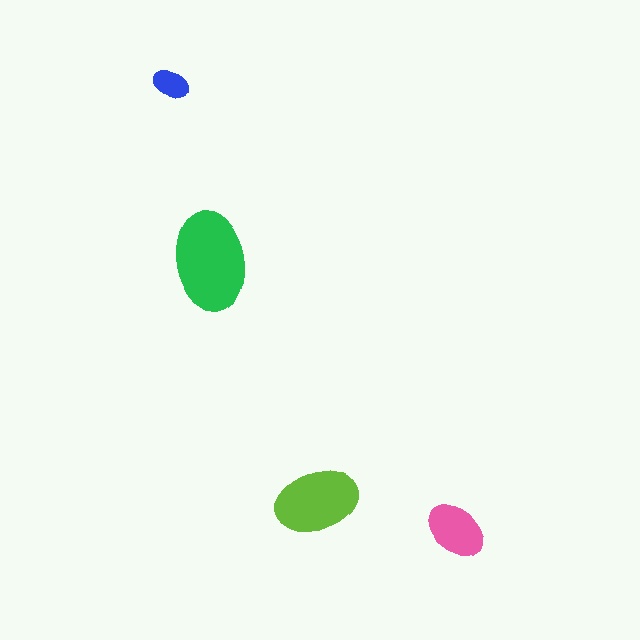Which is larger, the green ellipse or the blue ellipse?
The green one.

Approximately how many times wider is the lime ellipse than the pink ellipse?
About 1.5 times wider.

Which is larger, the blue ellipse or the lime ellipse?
The lime one.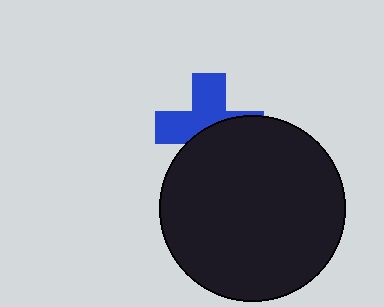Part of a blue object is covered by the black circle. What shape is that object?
It is a cross.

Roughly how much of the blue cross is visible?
About half of it is visible (roughly 52%).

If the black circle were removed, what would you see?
You would see the complete blue cross.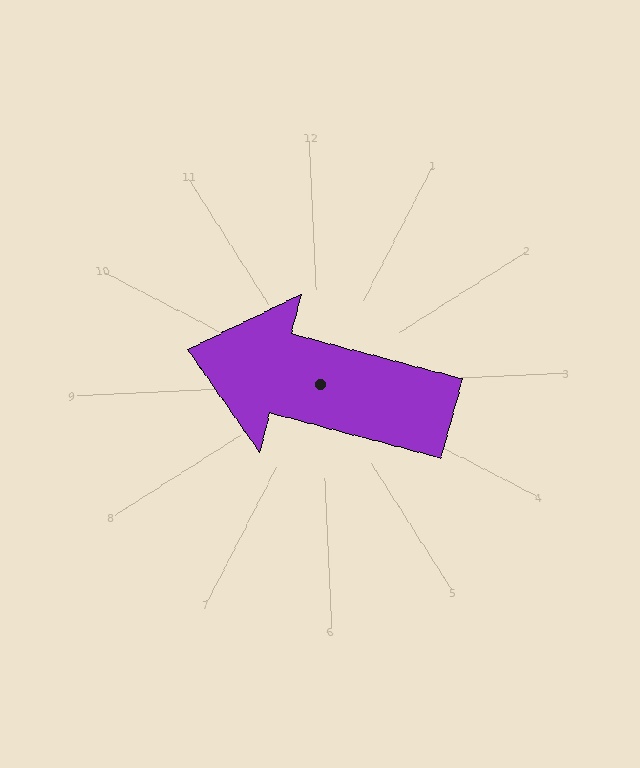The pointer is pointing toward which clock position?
Roughly 10 o'clock.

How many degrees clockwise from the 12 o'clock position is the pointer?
Approximately 287 degrees.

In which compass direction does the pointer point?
West.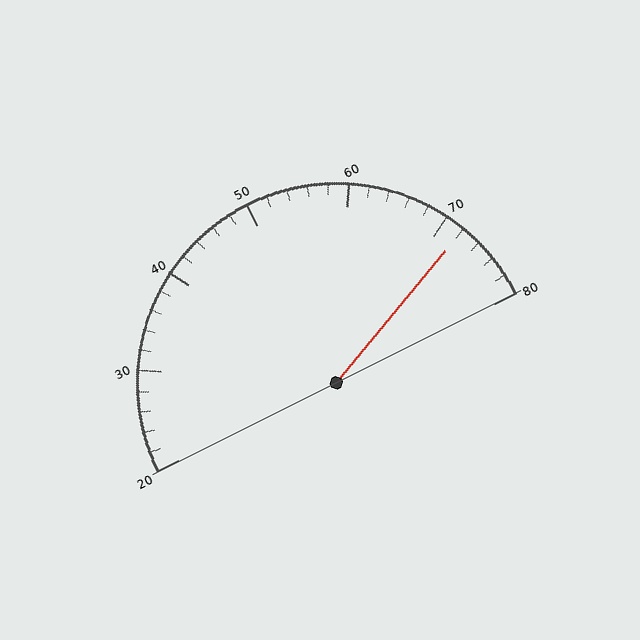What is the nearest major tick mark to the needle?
The nearest major tick mark is 70.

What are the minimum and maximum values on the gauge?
The gauge ranges from 20 to 80.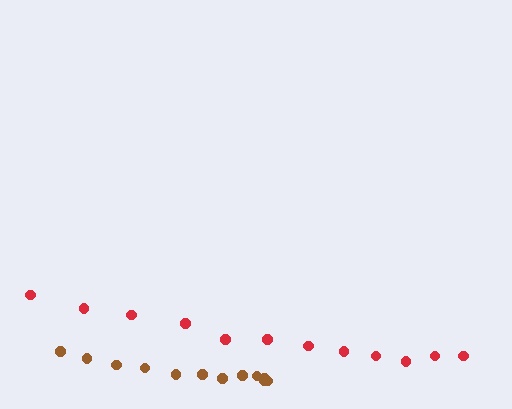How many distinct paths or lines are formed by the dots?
There are 2 distinct paths.